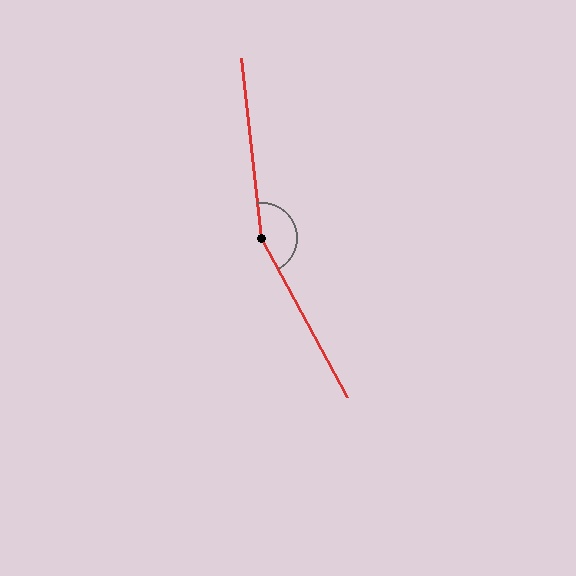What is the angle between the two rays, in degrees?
Approximately 158 degrees.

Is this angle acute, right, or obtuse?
It is obtuse.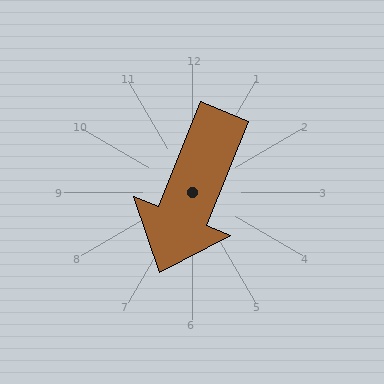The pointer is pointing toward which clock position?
Roughly 7 o'clock.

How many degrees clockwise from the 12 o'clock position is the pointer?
Approximately 202 degrees.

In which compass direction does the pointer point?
South.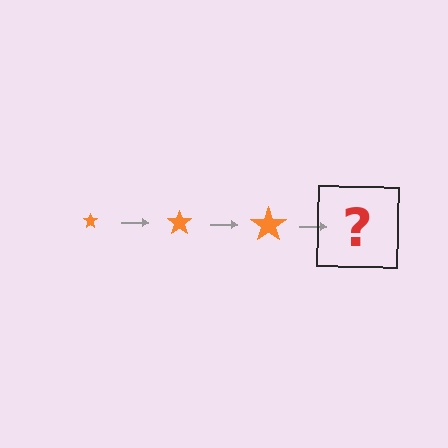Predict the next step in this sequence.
The next step is an orange star, larger than the previous one.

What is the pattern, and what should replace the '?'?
The pattern is that the star gets progressively larger each step. The '?' should be an orange star, larger than the previous one.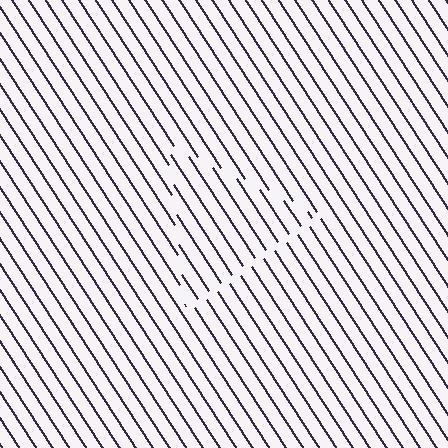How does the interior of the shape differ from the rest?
The interior of the shape contains the same grating, shifted by half a period — the contour is defined by the phase discontinuity where line-ends from the inner and outer gratings abut.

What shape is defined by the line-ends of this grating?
An illusory triangle. The interior of the shape contains the same grating, shifted by half a period — the contour is defined by the phase discontinuity where line-ends from the inner and outer gratings abut.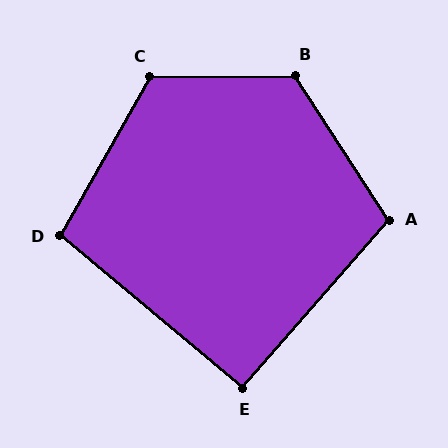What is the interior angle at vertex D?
Approximately 100 degrees (obtuse).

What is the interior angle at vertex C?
Approximately 120 degrees (obtuse).